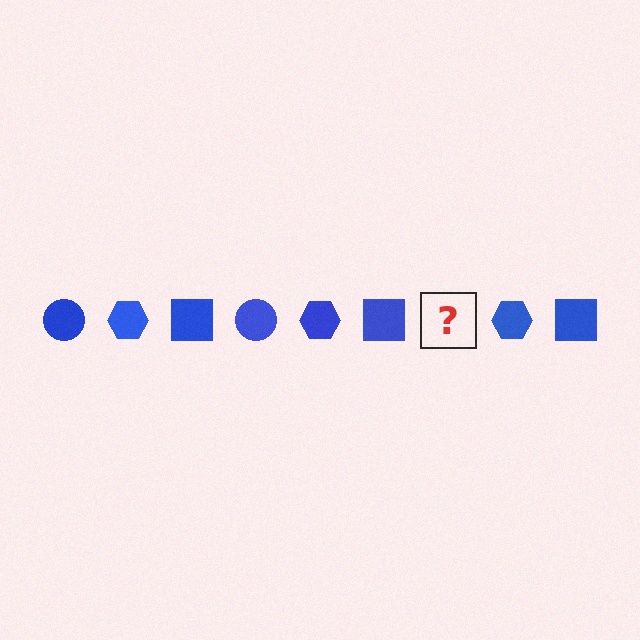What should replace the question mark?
The question mark should be replaced with a blue circle.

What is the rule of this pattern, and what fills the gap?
The rule is that the pattern cycles through circle, hexagon, square shapes in blue. The gap should be filled with a blue circle.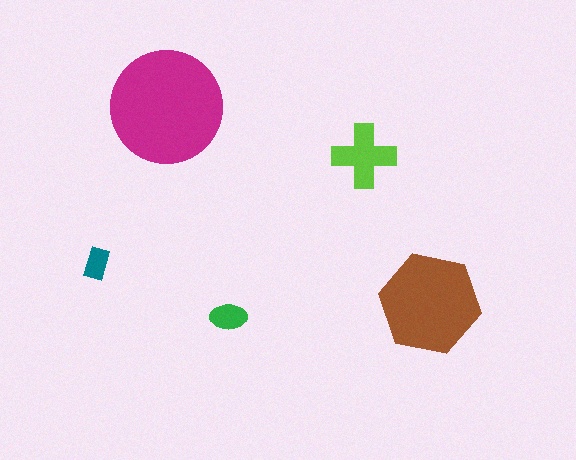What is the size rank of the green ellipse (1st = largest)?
4th.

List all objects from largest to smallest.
The magenta circle, the brown hexagon, the lime cross, the green ellipse, the teal rectangle.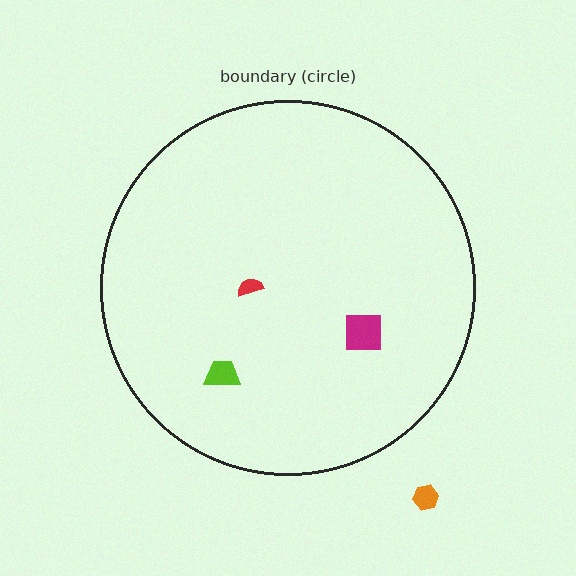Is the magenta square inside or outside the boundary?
Inside.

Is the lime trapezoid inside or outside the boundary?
Inside.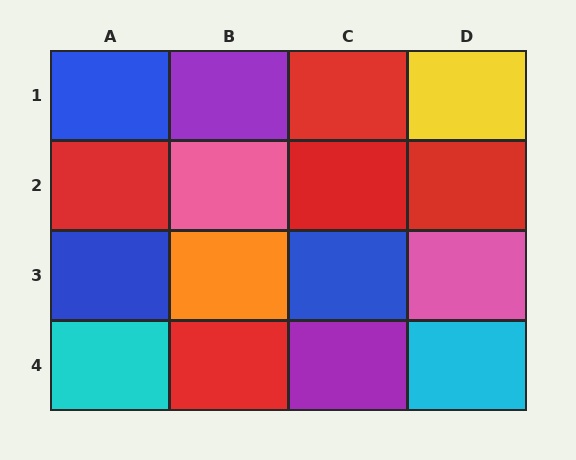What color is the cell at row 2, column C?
Red.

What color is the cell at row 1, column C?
Red.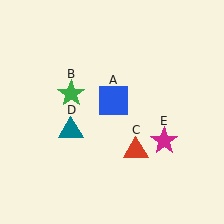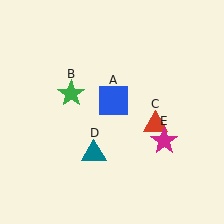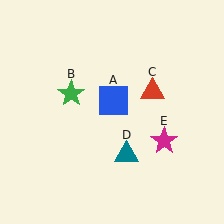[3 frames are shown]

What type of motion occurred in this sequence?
The red triangle (object C), teal triangle (object D) rotated counterclockwise around the center of the scene.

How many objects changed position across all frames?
2 objects changed position: red triangle (object C), teal triangle (object D).